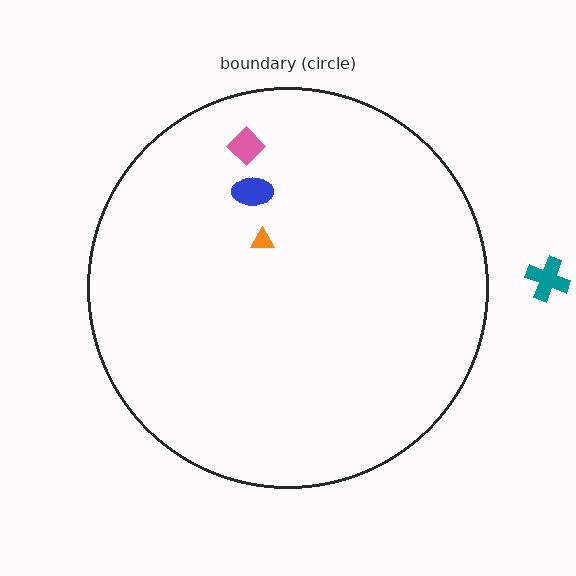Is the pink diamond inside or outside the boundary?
Inside.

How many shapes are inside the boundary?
3 inside, 1 outside.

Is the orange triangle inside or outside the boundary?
Inside.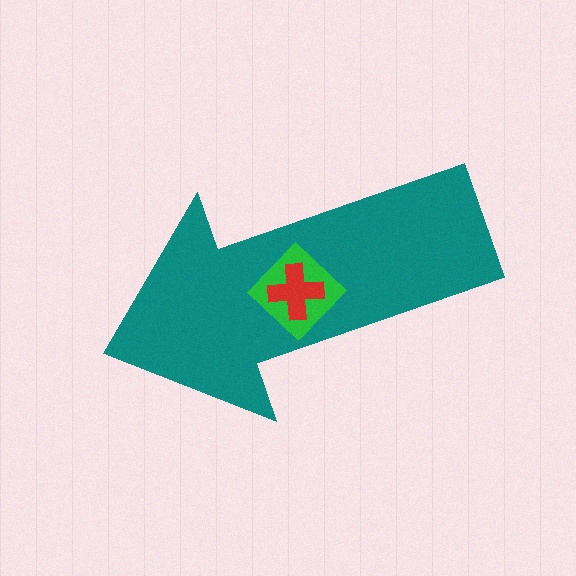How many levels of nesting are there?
3.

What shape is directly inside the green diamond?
The red cross.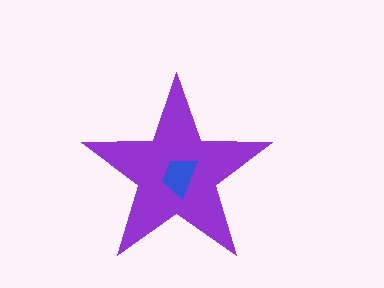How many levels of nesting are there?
2.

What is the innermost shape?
The blue trapezoid.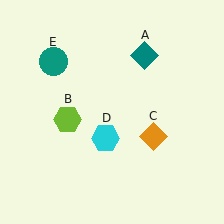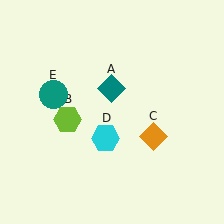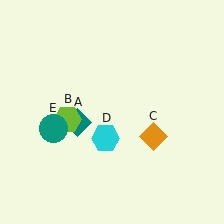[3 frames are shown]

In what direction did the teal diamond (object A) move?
The teal diamond (object A) moved down and to the left.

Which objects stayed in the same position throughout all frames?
Lime hexagon (object B) and orange diamond (object C) and cyan hexagon (object D) remained stationary.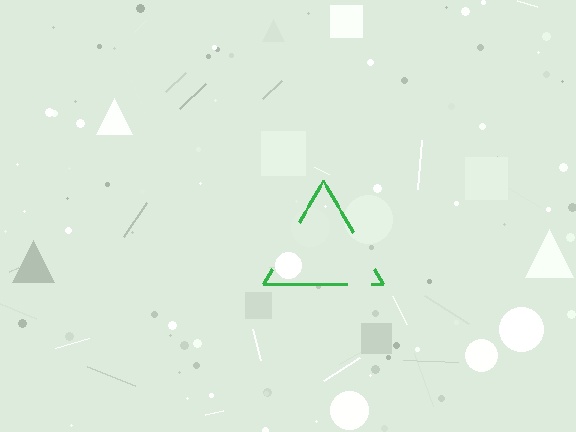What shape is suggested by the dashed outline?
The dashed outline suggests a triangle.